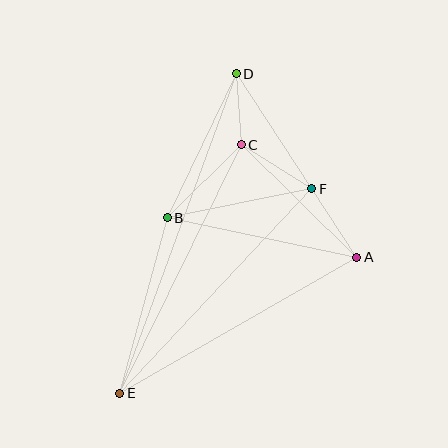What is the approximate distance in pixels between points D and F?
The distance between D and F is approximately 138 pixels.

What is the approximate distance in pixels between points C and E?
The distance between C and E is approximately 277 pixels.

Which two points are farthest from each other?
Points D and E are farthest from each other.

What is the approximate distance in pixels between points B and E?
The distance between B and E is approximately 182 pixels.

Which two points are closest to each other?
Points C and D are closest to each other.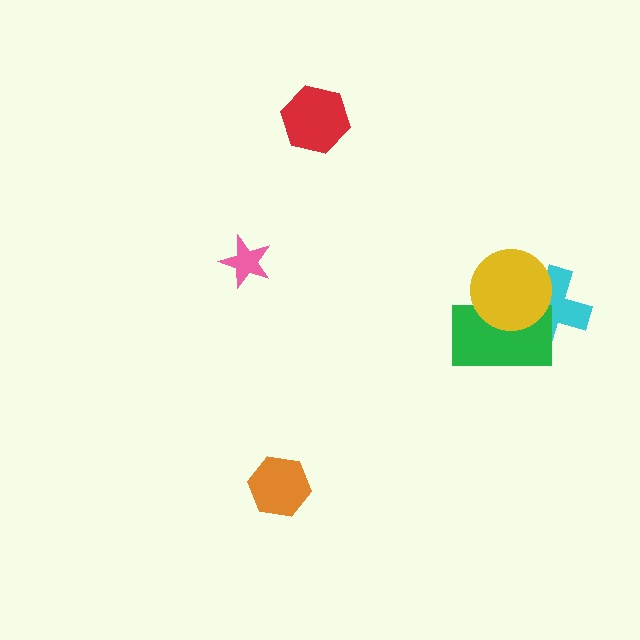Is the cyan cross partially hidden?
Yes, it is partially covered by another shape.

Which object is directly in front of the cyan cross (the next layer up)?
The green rectangle is directly in front of the cyan cross.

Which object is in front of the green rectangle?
The yellow circle is in front of the green rectangle.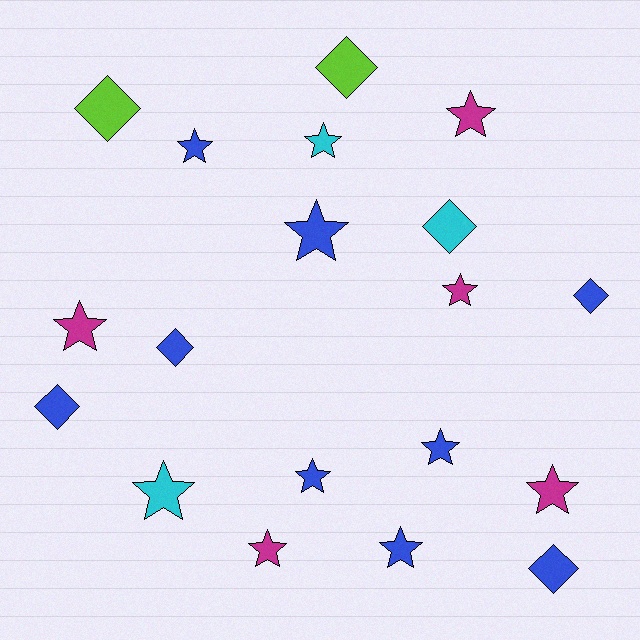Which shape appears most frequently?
Star, with 12 objects.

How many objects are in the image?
There are 19 objects.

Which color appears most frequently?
Blue, with 9 objects.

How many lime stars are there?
There are no lime stars.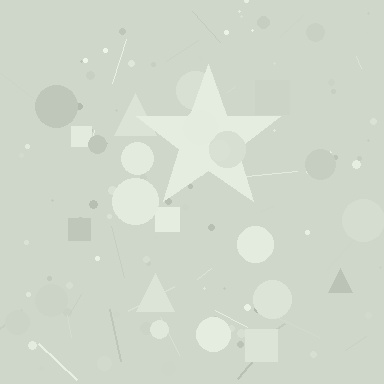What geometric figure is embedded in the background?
A star is embedded in the background.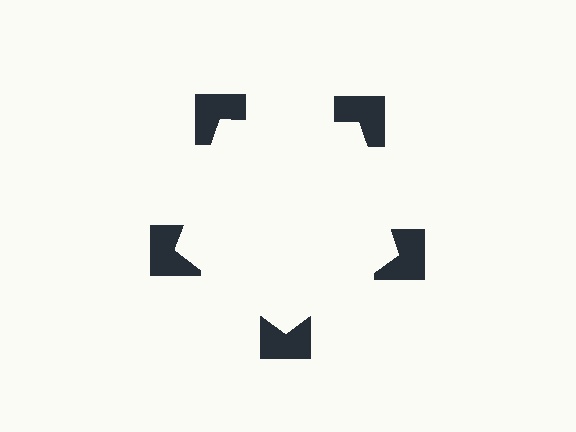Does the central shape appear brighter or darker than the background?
It typically appears slightly brighter than the background, even though no actual brightness change is drawn.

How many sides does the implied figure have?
5 sides.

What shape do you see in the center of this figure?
An illusory pentagon — its edges are inferred from the aligned wedge cuts in the notched squares, not physically drawn.